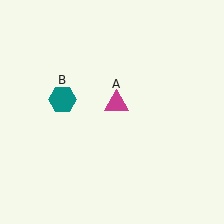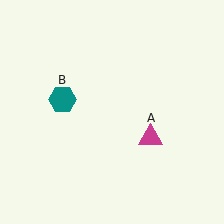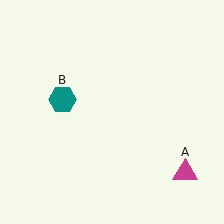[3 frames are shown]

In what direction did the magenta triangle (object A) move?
The magenta triangle (object A) moved down and to the right.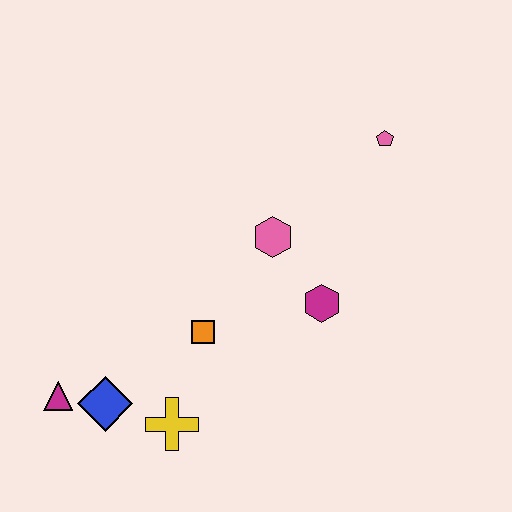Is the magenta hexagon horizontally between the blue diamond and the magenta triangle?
No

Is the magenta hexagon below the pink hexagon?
Yes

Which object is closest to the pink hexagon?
The magenta hexagon is closest to the pink hexagon.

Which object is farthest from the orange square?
The pink pentagon is farthest from the orange square.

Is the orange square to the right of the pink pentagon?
No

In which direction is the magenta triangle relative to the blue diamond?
The magenta triangle is to the left of the blue diamond.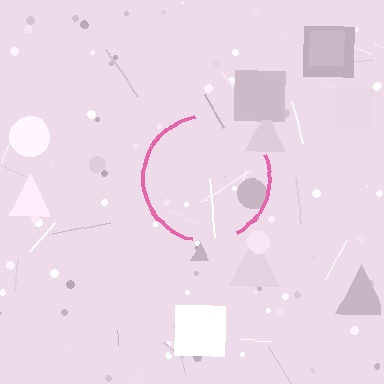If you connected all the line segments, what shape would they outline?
They would outline a circle.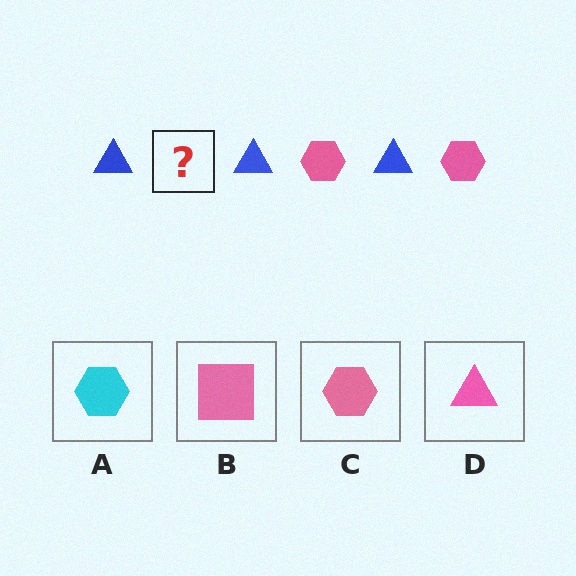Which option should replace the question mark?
Option C.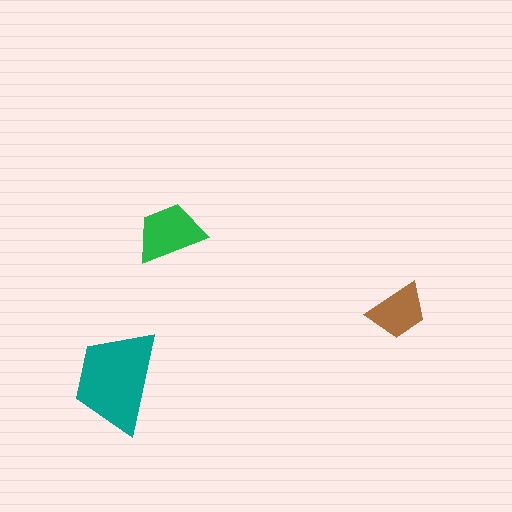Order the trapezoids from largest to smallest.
the teal one, the green one, the brown one.